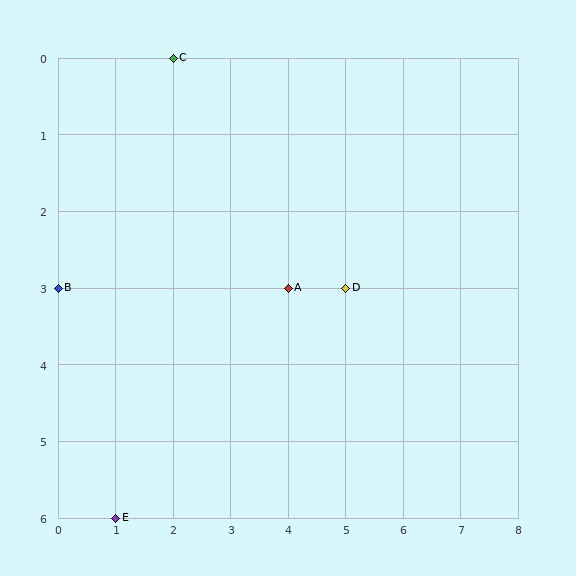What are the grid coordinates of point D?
Point D is at grid coordinates (5, 3).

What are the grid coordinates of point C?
Point C is at grid coordinates (2, 0).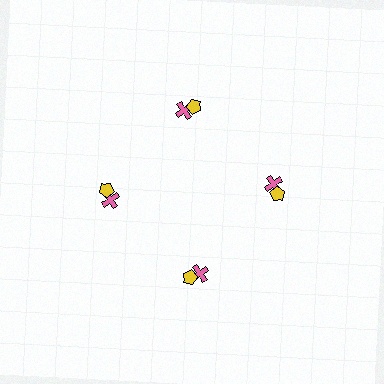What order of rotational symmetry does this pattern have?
This pattern has 4-fold rotational symmetry.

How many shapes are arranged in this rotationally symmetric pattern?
There are 8 shapes, arranged in 4 groups of 2.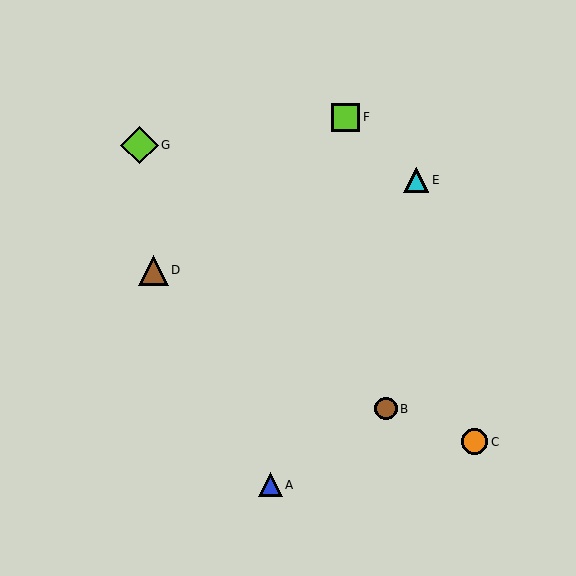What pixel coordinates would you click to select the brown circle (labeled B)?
Click at (386, 409) to select the brown circle B.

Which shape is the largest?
The lime diamond (labeled G) is the largest.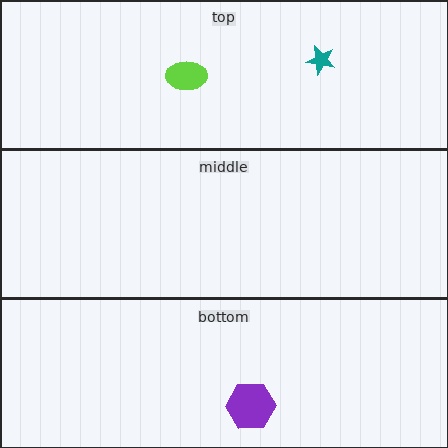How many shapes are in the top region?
2.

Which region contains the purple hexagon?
The bottom region.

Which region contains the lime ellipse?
The top region.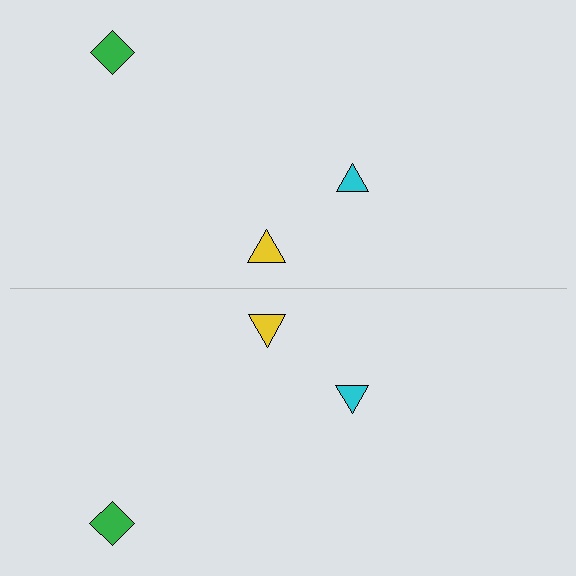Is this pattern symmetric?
Yes, this pattern has bilateral (reflection) symmetry.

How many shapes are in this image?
There are 6 shapes in this image.